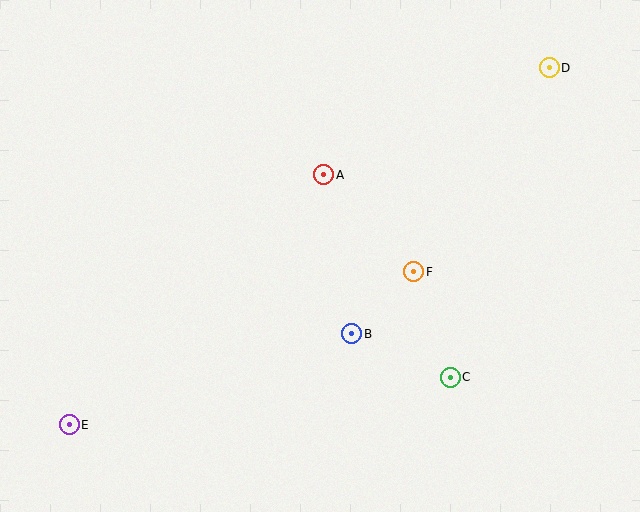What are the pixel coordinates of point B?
Point B is at (352, 334).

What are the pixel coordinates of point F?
Point F is at (414, 272).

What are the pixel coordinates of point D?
Point D is at (549, 68).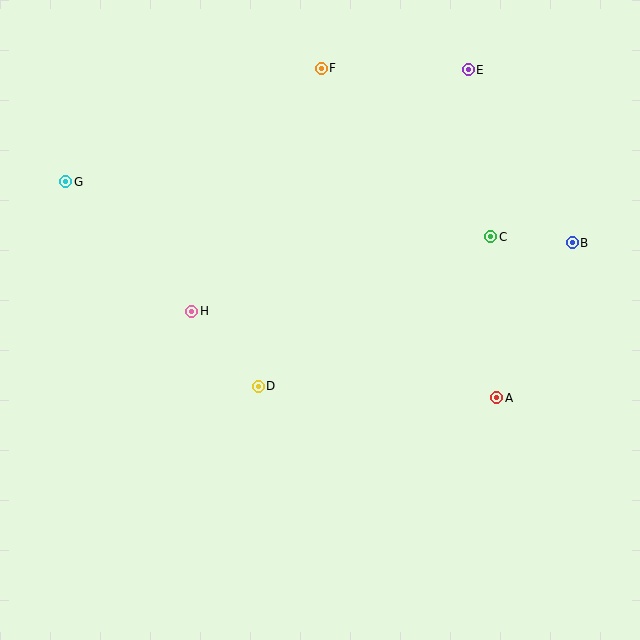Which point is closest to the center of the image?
Point D at (258, 386) is closest to the center.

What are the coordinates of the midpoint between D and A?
The midpoint between D and A is at (378, 392).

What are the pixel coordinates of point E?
Point E is at (468, 70).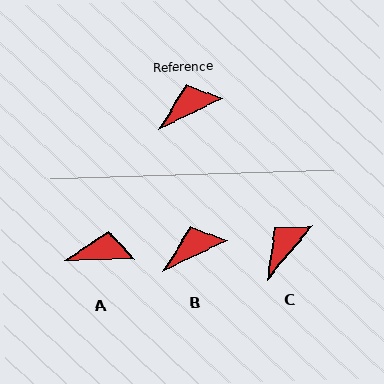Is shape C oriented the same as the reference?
No, it is off by about 24 degrees.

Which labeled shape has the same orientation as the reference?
B.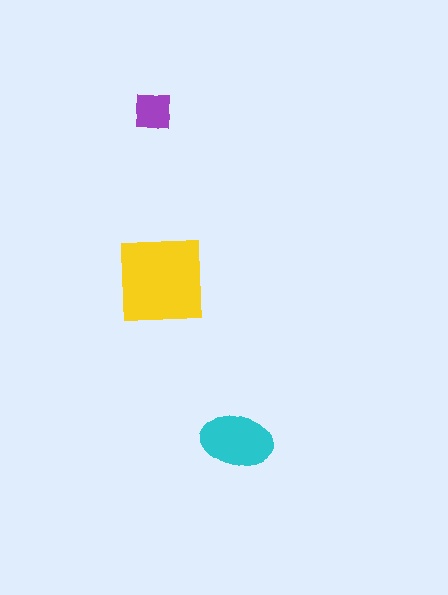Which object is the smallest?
The purple square.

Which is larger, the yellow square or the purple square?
The yellow square.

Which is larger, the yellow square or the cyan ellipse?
The yellow square.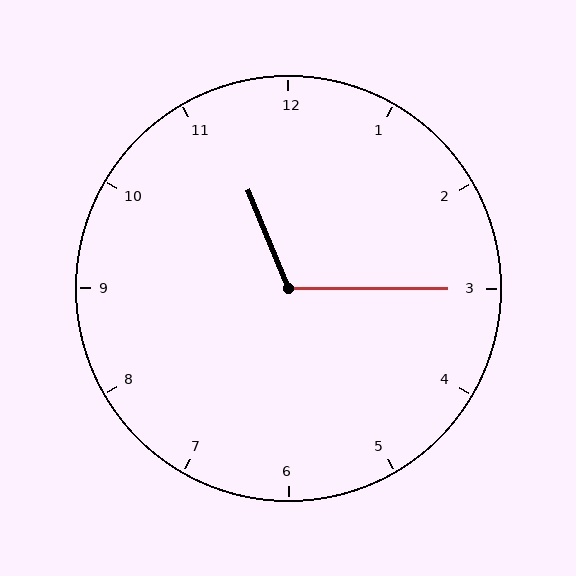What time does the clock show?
11:15.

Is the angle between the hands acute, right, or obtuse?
It is obtuse.